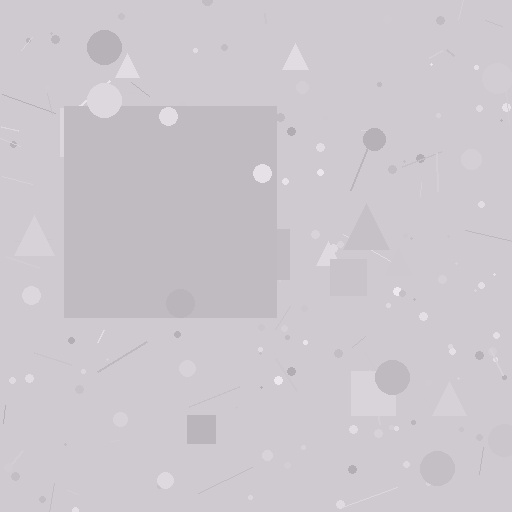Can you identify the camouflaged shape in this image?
The camouflaged shape is a square.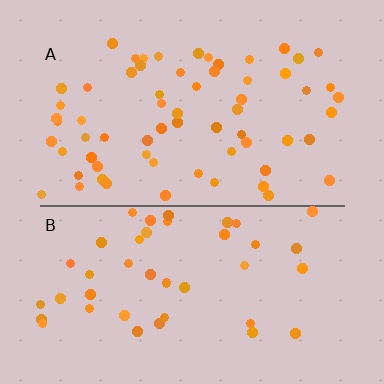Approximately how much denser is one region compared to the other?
Approximately 1.5× — region A over region B.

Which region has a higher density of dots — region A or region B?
A (the top).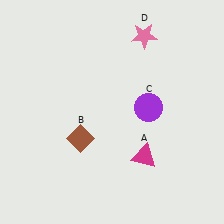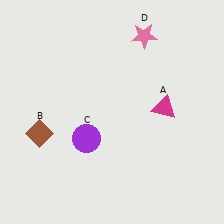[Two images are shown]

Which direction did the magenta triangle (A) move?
The magenta triangle (A) moved up.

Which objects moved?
The objects that moved are: the magenta triangle (A), the brown diamond (B), the purple circle (C).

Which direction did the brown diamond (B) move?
The brown diamond (B) moved left.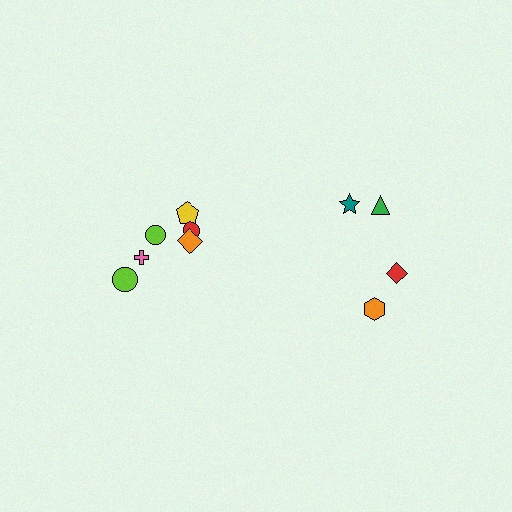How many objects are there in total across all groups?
There are 10 objects.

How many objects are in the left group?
There are 6 objects.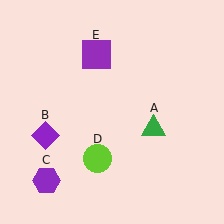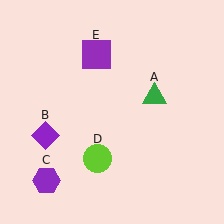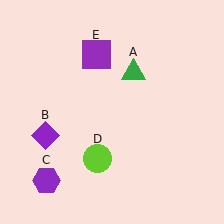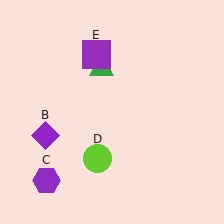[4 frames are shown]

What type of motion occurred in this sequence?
The green triangle (object A) rotated counterclockwise around the center of the scene.